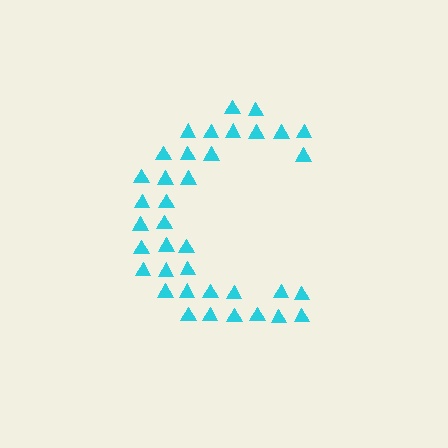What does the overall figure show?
The overall figure shows the letter C.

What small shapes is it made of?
It is made of small triangles.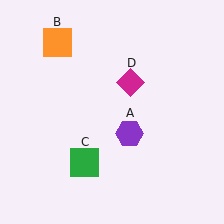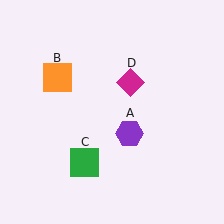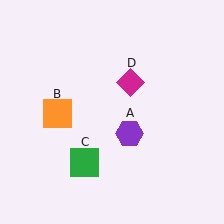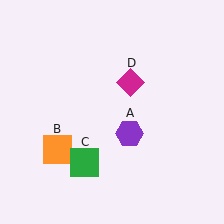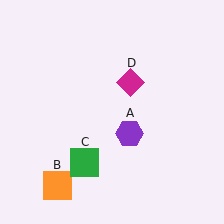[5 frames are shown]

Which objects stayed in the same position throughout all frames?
Purple hexagon (object A) and green square (object C) and magenta diamond (object D) remained stationary.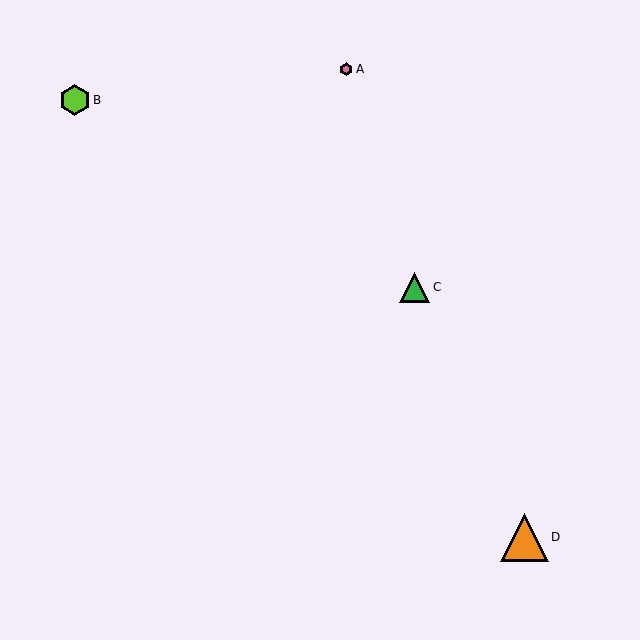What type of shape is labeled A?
Shape A is a pink hexagon.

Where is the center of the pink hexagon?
The center of the pink hexagon is at (346, 69).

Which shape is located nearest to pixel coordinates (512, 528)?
The orange triangle (labeled D) at (524, 537) is nearest to that location.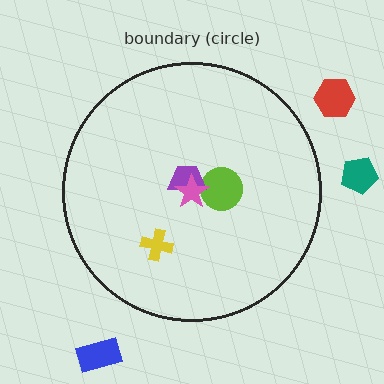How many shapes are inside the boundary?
4 inside, 3 outside.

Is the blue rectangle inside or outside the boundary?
Outside.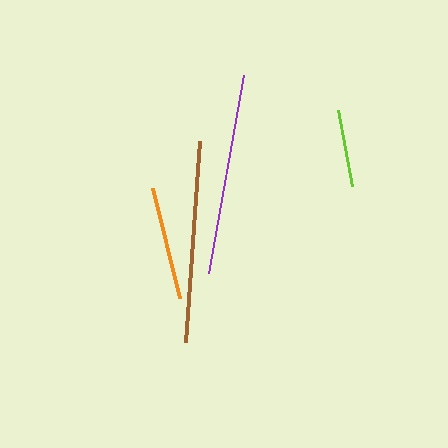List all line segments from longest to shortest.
From longest to shortest: brown, purple, orange, lime.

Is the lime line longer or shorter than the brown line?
The brown line is longer than the lime line.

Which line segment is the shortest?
The lime line is the shortest at approximately 77 pixels.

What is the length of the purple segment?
The purple segment is approximately 201 pixels long.